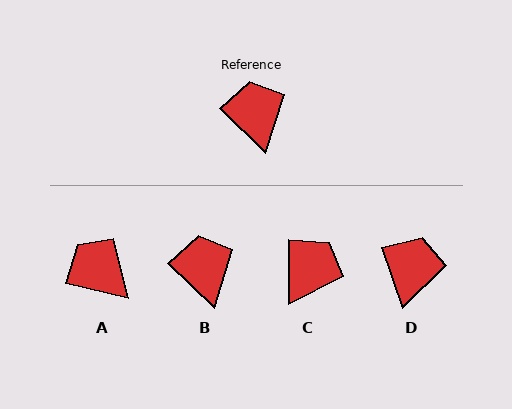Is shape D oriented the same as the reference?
No, it is off by about 28 degrees.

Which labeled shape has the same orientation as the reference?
B.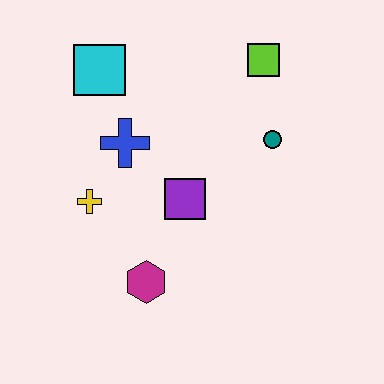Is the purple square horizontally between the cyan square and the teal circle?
Yes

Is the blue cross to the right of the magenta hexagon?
No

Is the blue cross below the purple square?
No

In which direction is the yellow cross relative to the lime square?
The yellow cross is to the left of the lime square.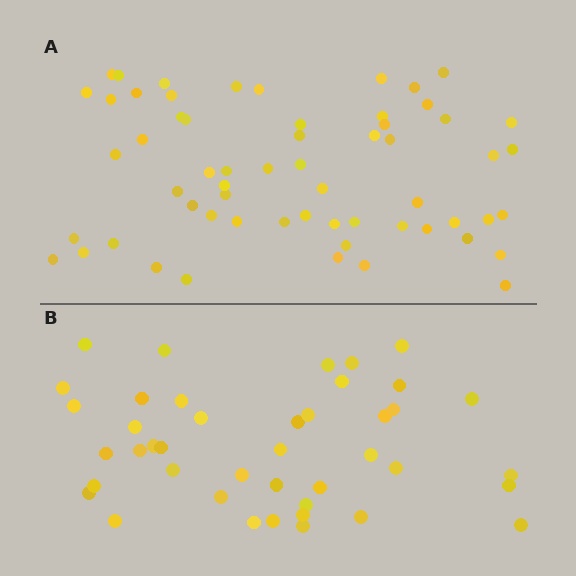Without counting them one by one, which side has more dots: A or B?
Region A (the top region) has more dots.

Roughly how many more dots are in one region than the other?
Region A has approximately 20 more dots than region B.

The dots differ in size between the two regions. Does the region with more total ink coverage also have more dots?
No. Region B has more total ink coverage because its dots are larger, but region A actually contains more individual dots. Total area can be misleading — the number of items is what matters here.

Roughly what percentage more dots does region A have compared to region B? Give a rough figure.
About 45% more.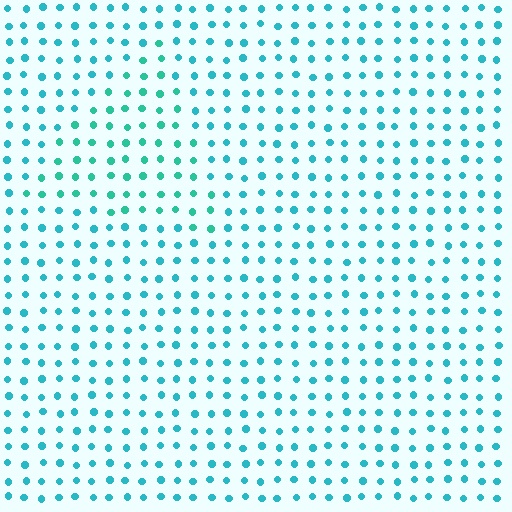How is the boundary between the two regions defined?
The boundary is defined purely by a slight shift in hue (about 21 degrees). Spacing, size, and orientation are identical on both sides.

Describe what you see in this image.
The image is filled with small cyan elements in a uniform arrangement. A triangle-shaped region is visible where the elements are tinted to a slightly different hue, forming a subtle color boundary.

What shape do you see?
I see a triangle.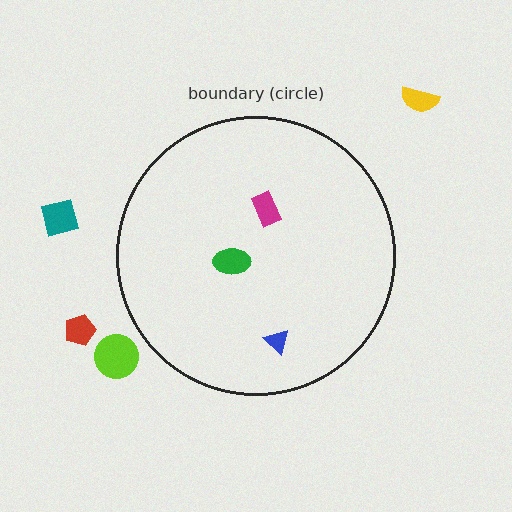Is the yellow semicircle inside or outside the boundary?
Outside.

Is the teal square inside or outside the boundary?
Outside.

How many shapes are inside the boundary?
3 inside, 4 outside.